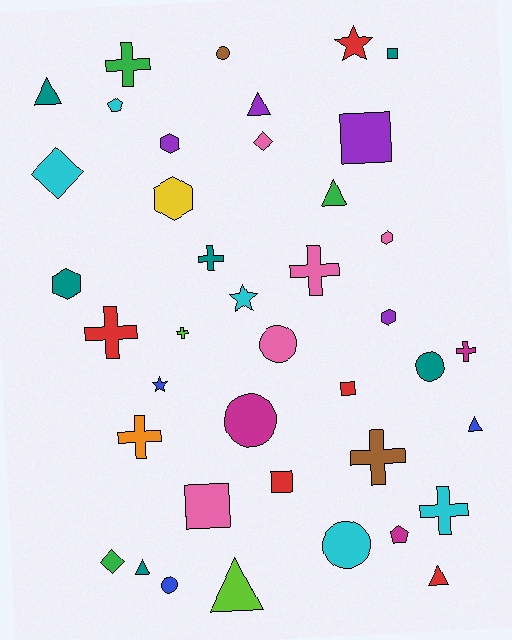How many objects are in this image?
There are 40 objects.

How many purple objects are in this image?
There are 4 purple objects.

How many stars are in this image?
There are 3 stars.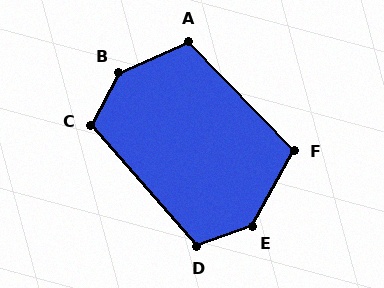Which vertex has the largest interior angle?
B, at approximately 141 degrees.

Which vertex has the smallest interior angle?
F, at approximately 107 degrees.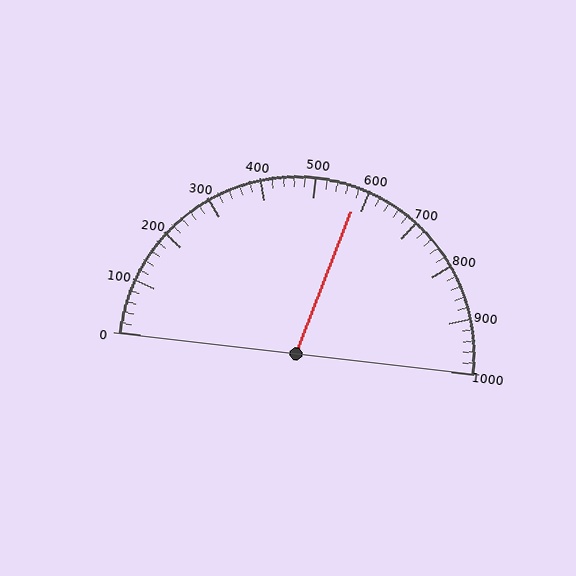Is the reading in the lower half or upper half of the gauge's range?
The reading is in the upper half of the range (0 to 1000).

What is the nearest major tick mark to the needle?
The nearest major tick mark is 600.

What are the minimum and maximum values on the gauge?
The gauge ranges from 0 to 1000.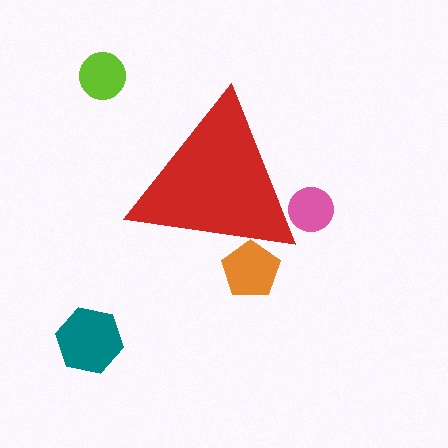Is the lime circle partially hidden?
No, the lime circle is fully visible.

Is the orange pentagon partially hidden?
Yes, the orange pentagon is partially hidden behind the red triangle.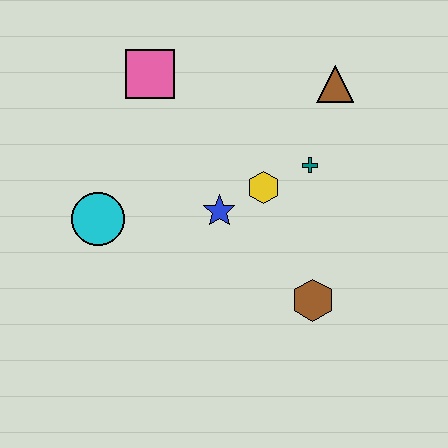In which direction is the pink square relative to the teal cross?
The pink square is to the left of the teal cross.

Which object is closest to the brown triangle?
The teal cross is closest to the brown triangle.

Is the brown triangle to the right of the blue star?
Yes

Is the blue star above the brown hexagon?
Yes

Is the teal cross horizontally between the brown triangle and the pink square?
Yes